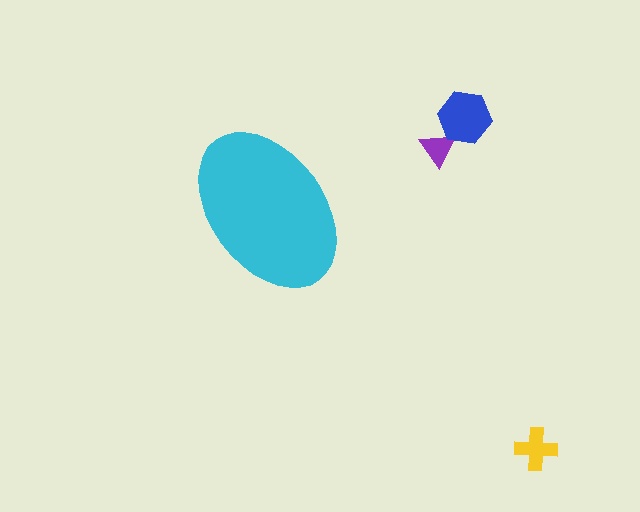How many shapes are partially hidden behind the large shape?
0 shapes are partially hidden.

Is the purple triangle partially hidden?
No, the purple triangle is fully visible.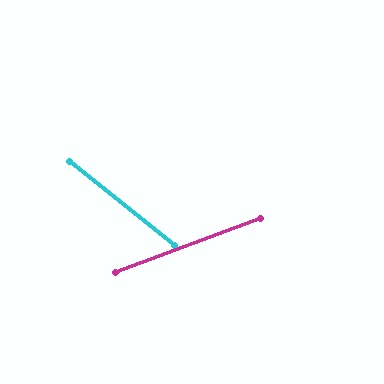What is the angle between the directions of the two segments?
Approximately 59 degrees.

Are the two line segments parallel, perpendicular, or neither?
Neither parallel nor perpendicular — they differ by about 59°.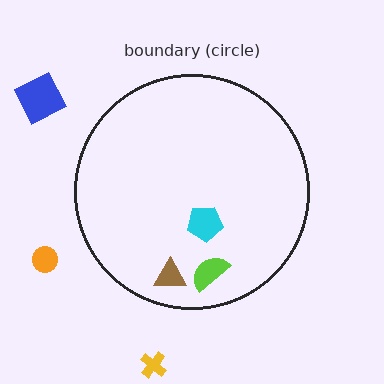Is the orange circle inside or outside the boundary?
Outside.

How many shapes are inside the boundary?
3 inside, 3 outside.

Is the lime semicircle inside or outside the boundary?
Inside.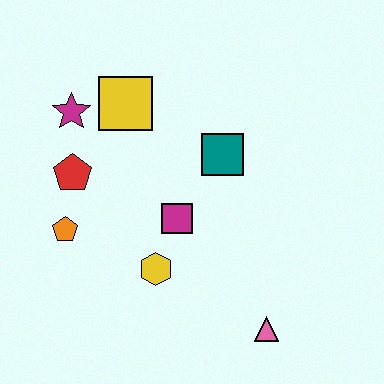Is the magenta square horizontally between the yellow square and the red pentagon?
No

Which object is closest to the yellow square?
The magenta star is closest to the yellow square.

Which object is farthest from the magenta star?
The pink triangle is farthest from the magenta star.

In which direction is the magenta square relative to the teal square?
The magenta square is below the teal square.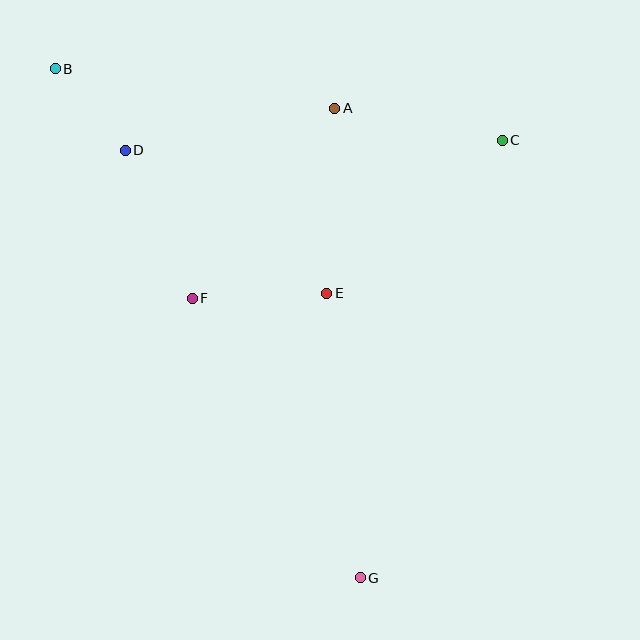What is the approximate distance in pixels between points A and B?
The distance between A and B is approximately 282 pixels.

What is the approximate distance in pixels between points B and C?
The distance between B and C is approximately 452 pixels.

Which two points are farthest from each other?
Points B and G are farthest from each other.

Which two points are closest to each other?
Points B and D are closest to each other.